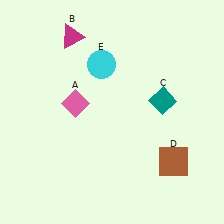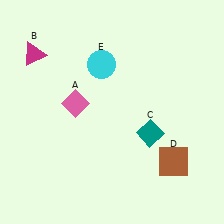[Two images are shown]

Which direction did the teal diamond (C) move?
The teal diamond (C) moved down.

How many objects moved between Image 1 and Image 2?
2 objects moved between the two images.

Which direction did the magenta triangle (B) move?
The magenta triangle (B) moved left.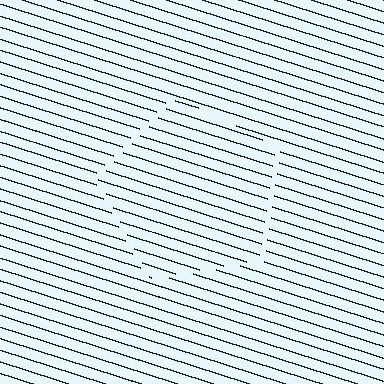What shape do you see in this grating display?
An illusory pentagon. The interior of the shape contains the same grating, shifted by half a period — the contour is defined by the phase discontinuity where line-ends from the inner and outer gratings abut.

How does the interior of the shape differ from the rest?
The interior of the shape contains the same grating, shifted by half a period — the contour is defined by the phase discontinuity where line-ends from the inner and outer gratings abut.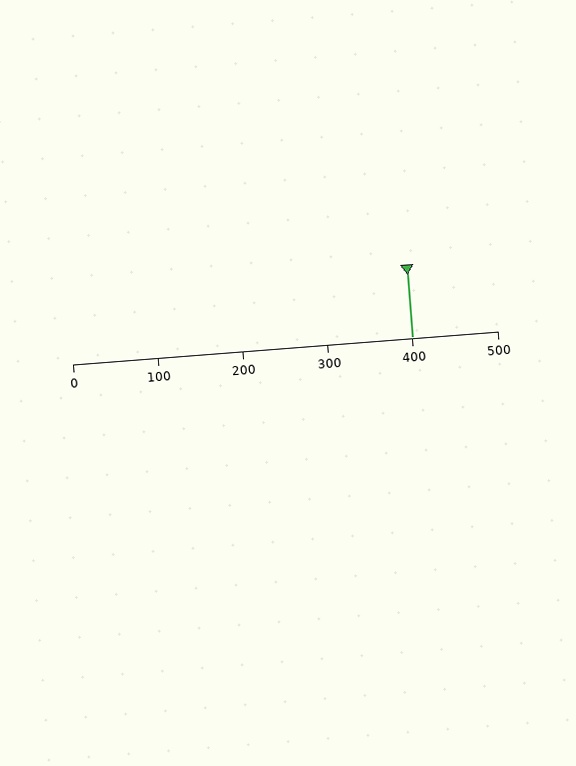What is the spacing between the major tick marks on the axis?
The major ticks are spaced 100 apart.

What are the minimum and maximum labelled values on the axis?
The axis runs from 0 to 500.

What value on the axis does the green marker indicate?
The marker indicates approximately 400.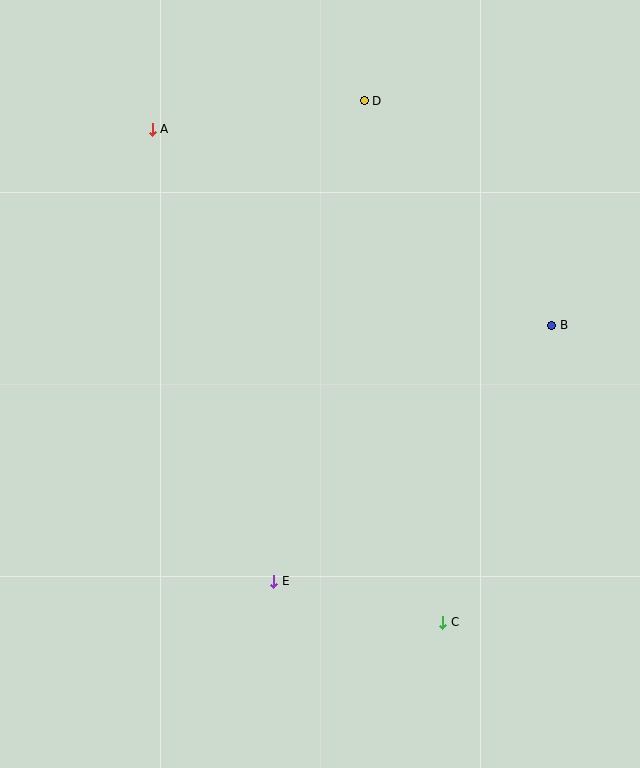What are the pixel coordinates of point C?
Point C is at (443, 622).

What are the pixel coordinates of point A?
Point A is at (152, 129).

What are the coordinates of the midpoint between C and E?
The midpoint between C and E is at (358, 602).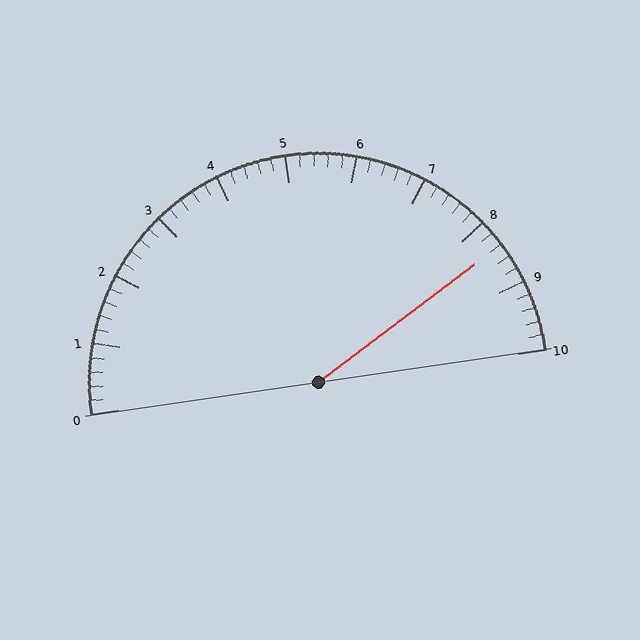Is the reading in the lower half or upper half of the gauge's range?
The reading is in the upper half of the range (0 to 10).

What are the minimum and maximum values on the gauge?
The gauge ranges from 0 to 10.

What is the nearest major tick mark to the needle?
The nearest major tick mark is 8.